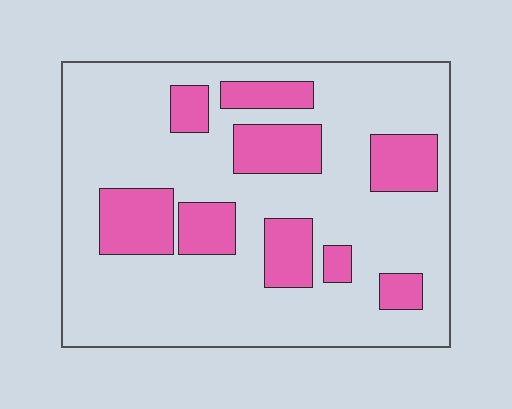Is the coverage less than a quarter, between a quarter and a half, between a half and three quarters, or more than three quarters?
Less than a quarter.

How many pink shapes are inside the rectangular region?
9.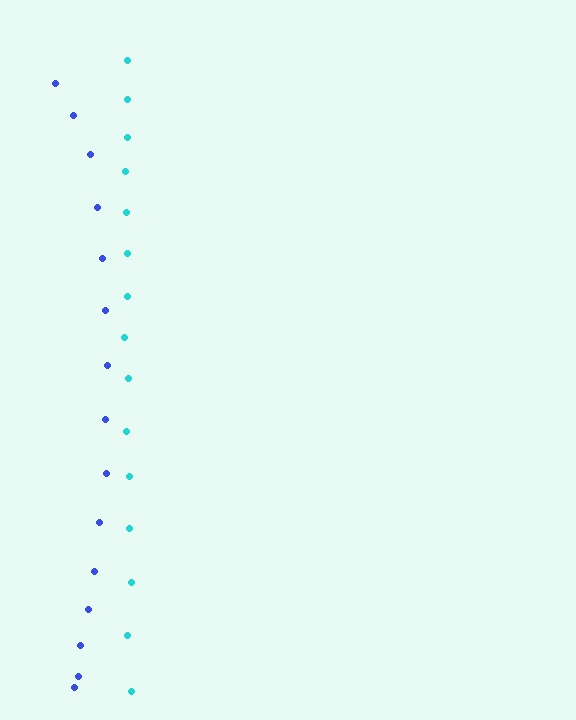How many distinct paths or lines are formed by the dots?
There are 2 distinct paths.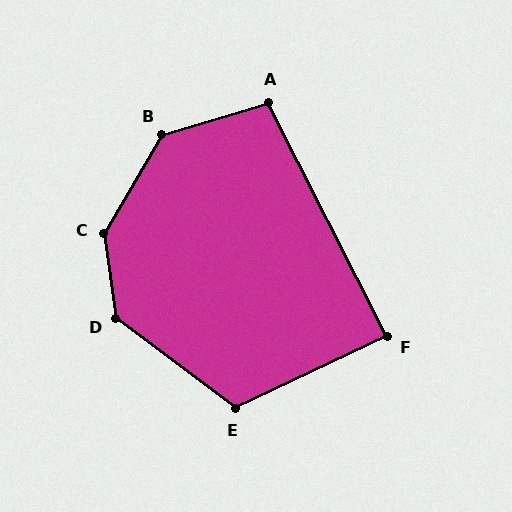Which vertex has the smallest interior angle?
F, at approximately 89 degrees.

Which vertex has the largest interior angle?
C, at approximately 142 degrees.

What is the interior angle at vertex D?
Approximately 135 degrees (obtuse).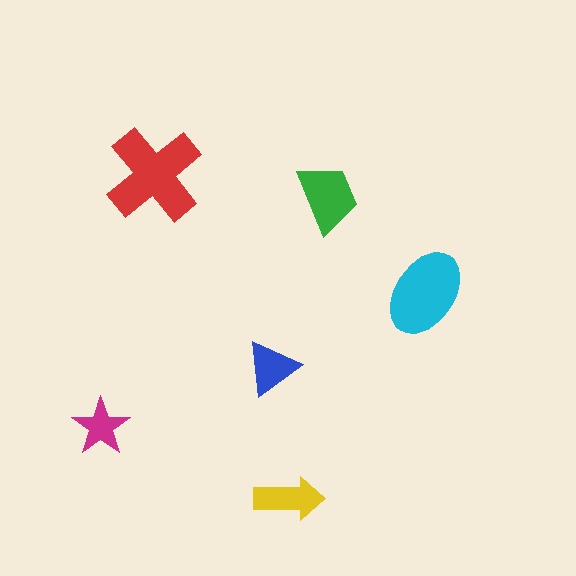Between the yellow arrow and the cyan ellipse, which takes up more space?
The cyan ellipse.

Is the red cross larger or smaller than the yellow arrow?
Larger.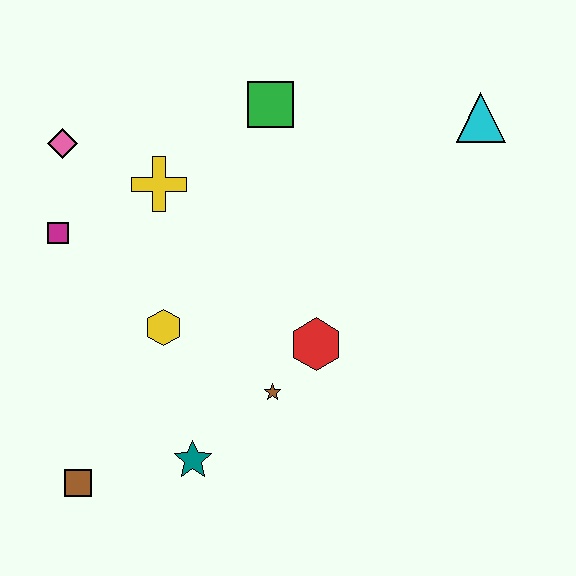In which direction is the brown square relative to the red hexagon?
The brown square is to the left of the red hexagon.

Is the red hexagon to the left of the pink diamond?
No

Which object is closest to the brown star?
The red hexagon is closest to the brown star.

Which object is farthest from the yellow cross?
The cyan triangle is farthest from the yellow cross.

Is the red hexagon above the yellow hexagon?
No